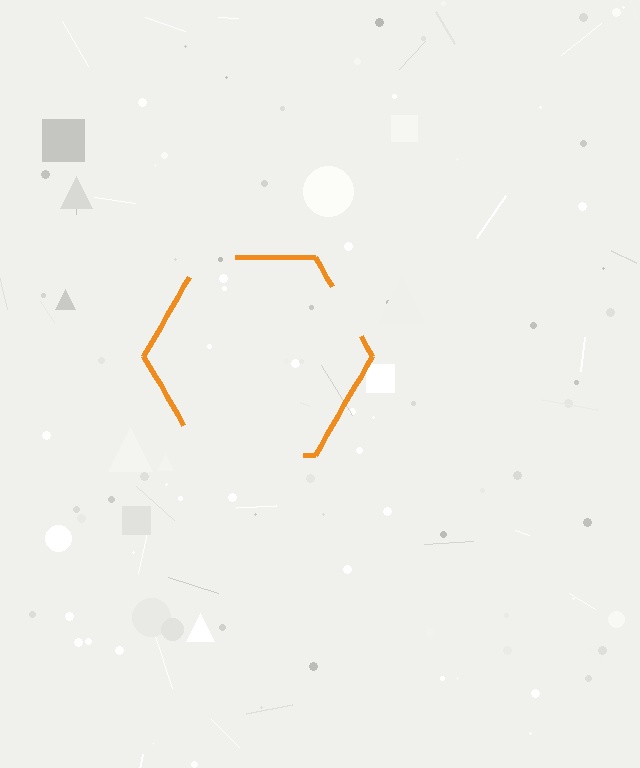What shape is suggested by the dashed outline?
The dashed outline suggests a hexagon.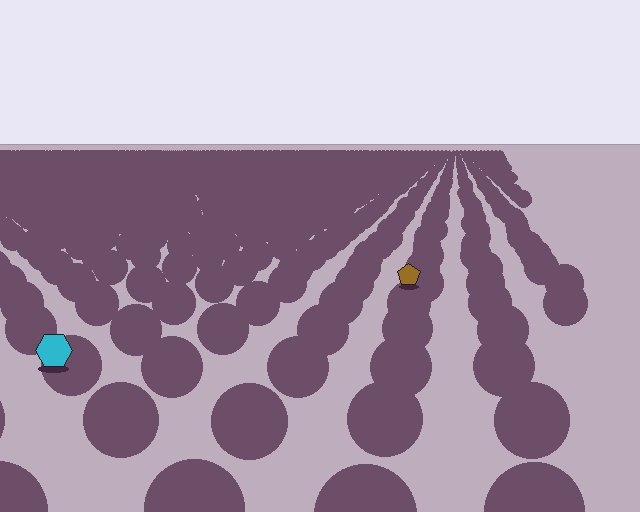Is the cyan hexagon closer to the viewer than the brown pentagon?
Yes. The cyan hexagon is closer — you can tell from the texture gradient: the ground texture is coarser near it.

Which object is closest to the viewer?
The cyan hexagon is closest. The texture marks near it are larger and more spread out.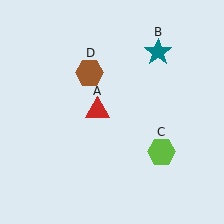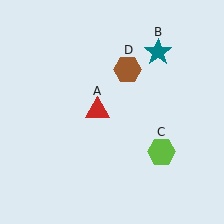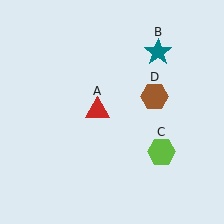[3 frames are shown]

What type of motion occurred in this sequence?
The brown hexagon (object D) rotated clockwise around the center of the scene.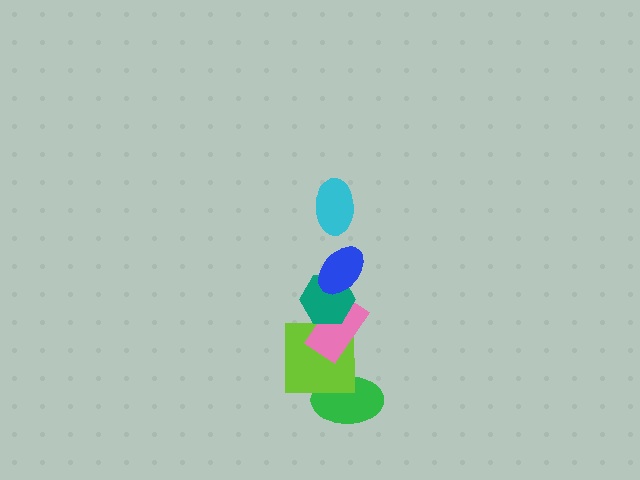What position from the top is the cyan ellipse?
The cyan ellipse is 1st from the top.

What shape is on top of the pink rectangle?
The teal hexagon is on top of the pink rectangle.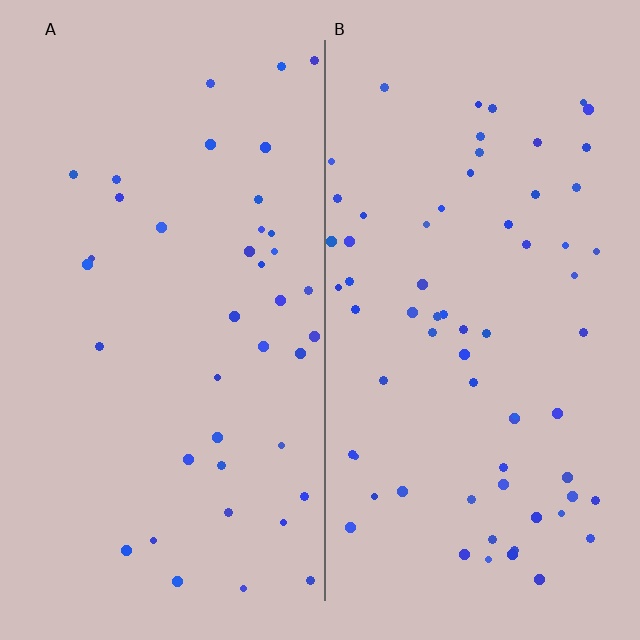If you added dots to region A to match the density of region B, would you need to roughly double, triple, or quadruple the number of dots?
Approximately double.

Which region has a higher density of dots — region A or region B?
B (the right).